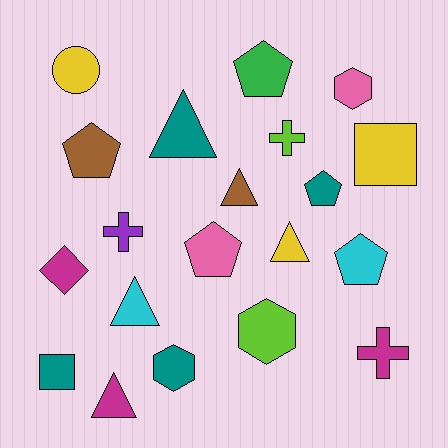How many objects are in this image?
There are 20 objects.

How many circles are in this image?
There is 1 circle.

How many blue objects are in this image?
There are no blue objects.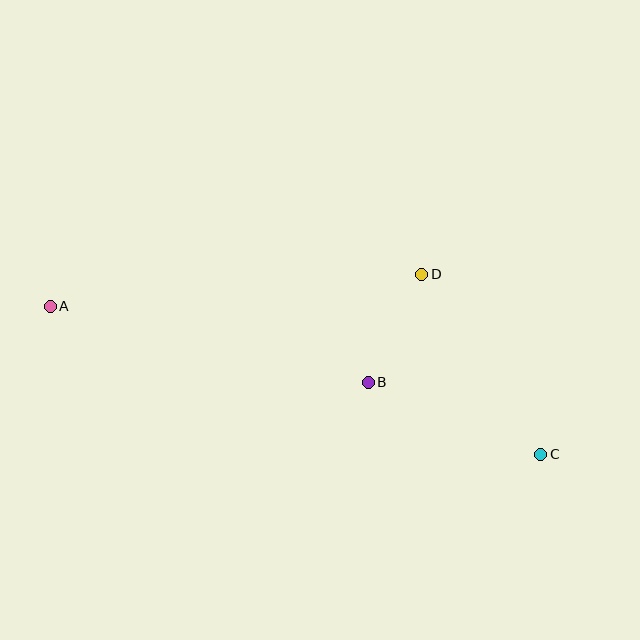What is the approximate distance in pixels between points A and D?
The distance between A and D is approximately 373 pixels.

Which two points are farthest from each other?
Points A and C are farthest from each other.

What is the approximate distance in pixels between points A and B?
The distance between A and B is approximately 327 pixels.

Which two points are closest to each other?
Points B and D are closest to each other.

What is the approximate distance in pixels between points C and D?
The distance between C and D is approximately 216 pixels.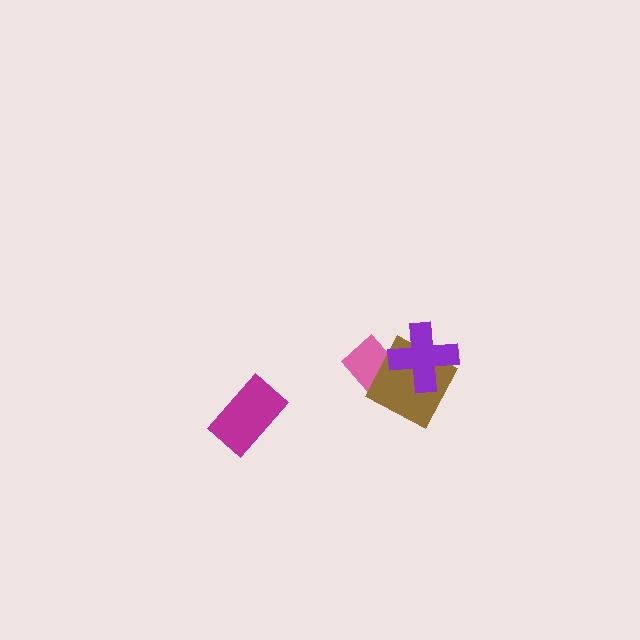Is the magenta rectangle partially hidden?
No, no other shape covers it.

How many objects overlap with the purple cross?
2 objects overlap with the purple cross.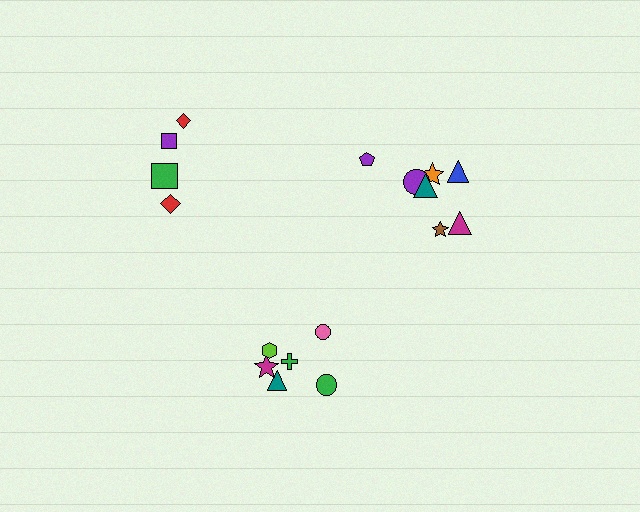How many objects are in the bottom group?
There are 6 objects.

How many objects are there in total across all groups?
There are 17 objects.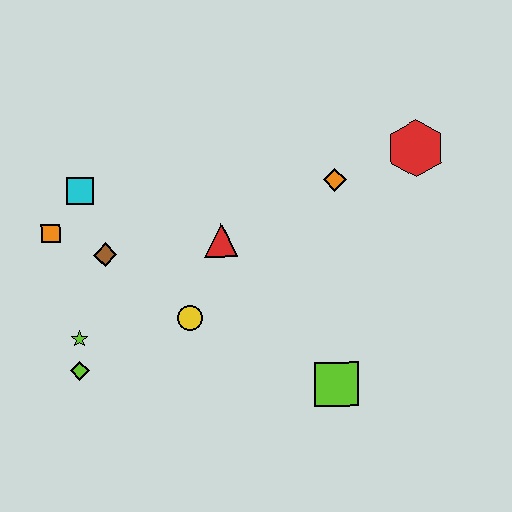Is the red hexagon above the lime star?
Yes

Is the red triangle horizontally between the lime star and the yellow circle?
No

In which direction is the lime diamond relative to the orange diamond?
The lime diamond is to the left of the orange diamond.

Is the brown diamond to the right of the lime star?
Yes